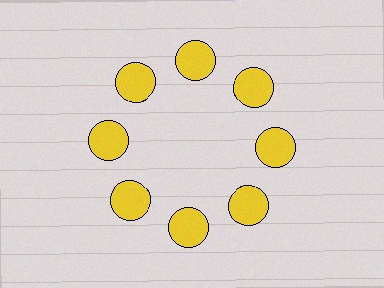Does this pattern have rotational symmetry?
Yes, this pattern has 8-fold rotational symmetry. It looks the same after rotating 45 degrees around the center.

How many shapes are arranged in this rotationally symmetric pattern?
There are 8 shapes, arranged in 8 groups of 1.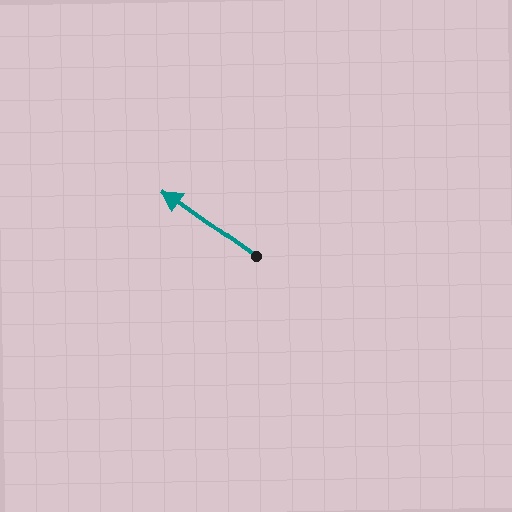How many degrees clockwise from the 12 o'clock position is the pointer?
Approximately 305 degrees.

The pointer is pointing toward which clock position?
Roughly 10 o'clock.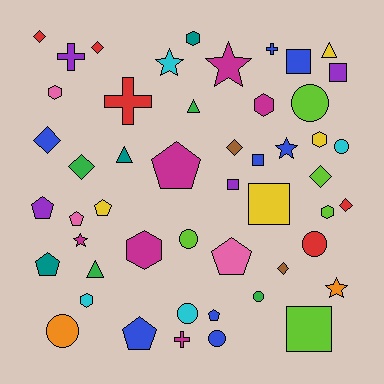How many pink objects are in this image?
There are 3 pink objects.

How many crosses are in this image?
There are 4 crosses.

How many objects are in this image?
There are 50 objects.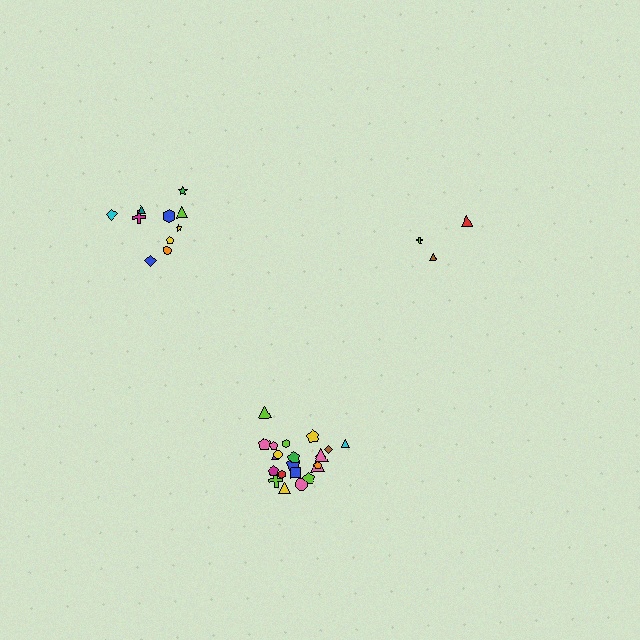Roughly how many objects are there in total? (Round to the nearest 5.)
Roughly 35 objects in total.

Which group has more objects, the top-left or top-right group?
The top-left group.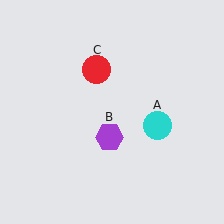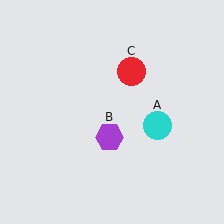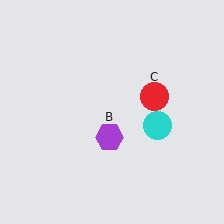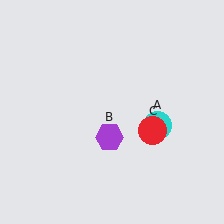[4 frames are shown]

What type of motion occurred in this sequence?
The red circle (object C) rotated clockwise around the center of the scene.